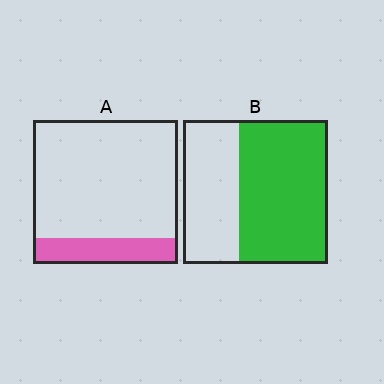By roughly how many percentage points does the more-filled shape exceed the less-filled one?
By roughly 45 percentage points (B over A).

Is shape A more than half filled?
No.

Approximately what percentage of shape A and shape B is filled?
A is approximately 20% and B is approximately 60%.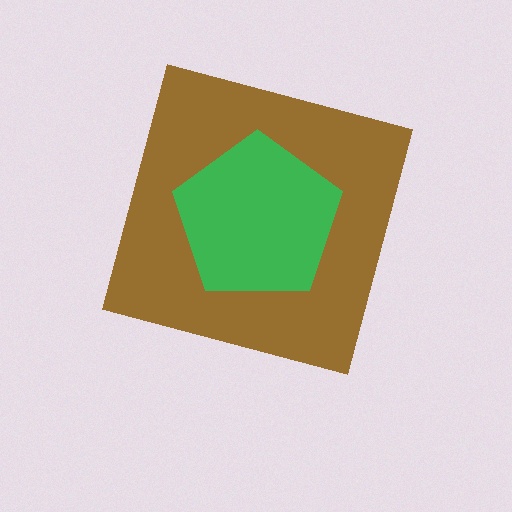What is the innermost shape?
The green pentagon.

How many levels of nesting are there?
2.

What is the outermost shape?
The brown square.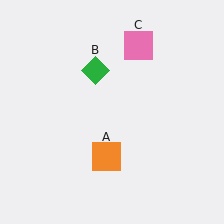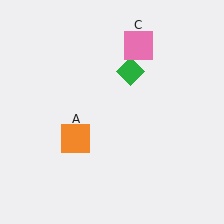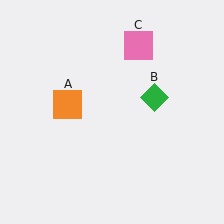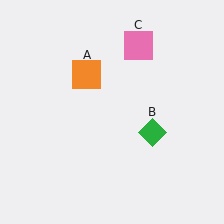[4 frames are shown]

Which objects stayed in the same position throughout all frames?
Pink square (object C) remained stationary.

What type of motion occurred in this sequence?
The orange square (object A), green diamond (object B) rotated clockwise around the center of the scene.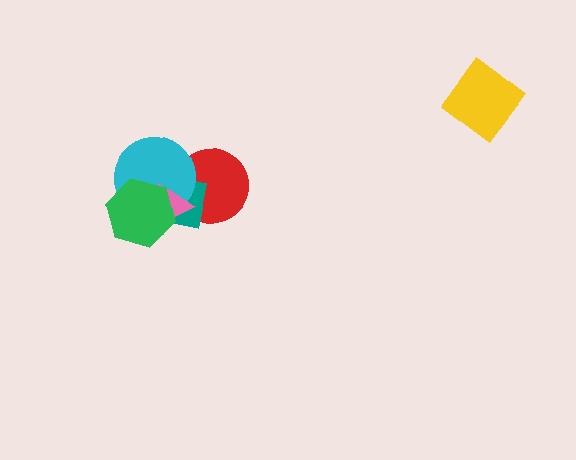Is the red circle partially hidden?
Yes, it is partially covered by another shape.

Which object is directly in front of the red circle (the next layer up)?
The teal square is directly in front of the red circle.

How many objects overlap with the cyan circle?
4 objects overlap with the cyan circle.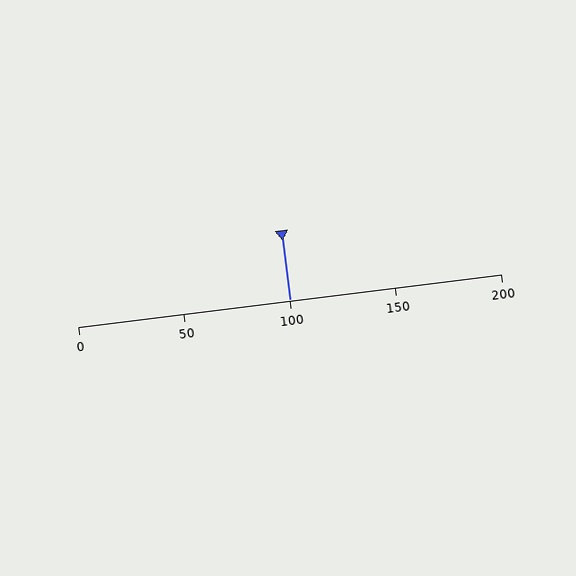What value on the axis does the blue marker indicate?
The marker indicates approximately 100.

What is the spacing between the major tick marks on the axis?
The major ticks are spaced 50 apart.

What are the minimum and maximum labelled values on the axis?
The axis runs from 0 to 200.